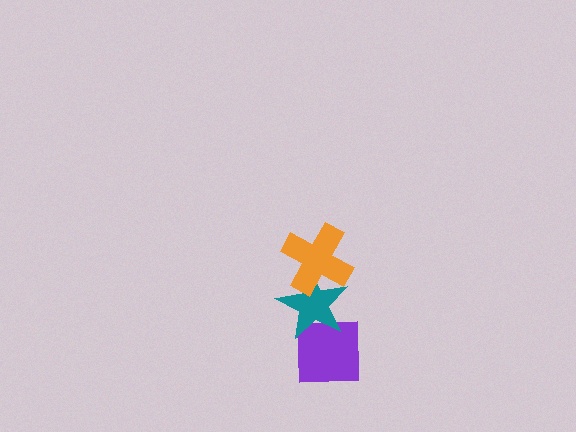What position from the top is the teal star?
The teal star is 2nd from the top.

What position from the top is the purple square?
The purple square is 3rd from the top.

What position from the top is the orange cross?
The orange cross is 1st from the top.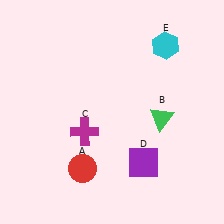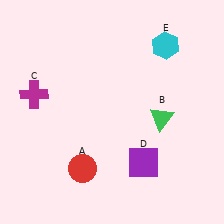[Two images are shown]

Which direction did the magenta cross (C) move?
The magenta cross (C) moved left.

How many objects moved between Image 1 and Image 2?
1 object moved between the two images.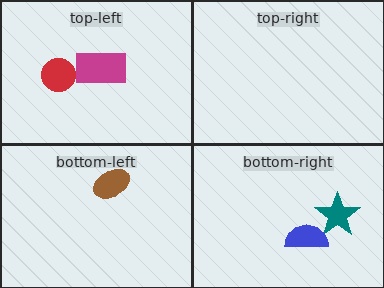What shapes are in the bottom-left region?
The brown ellipse.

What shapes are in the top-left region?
The magenta rectangle, the red circle.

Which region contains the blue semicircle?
The bottom-right region.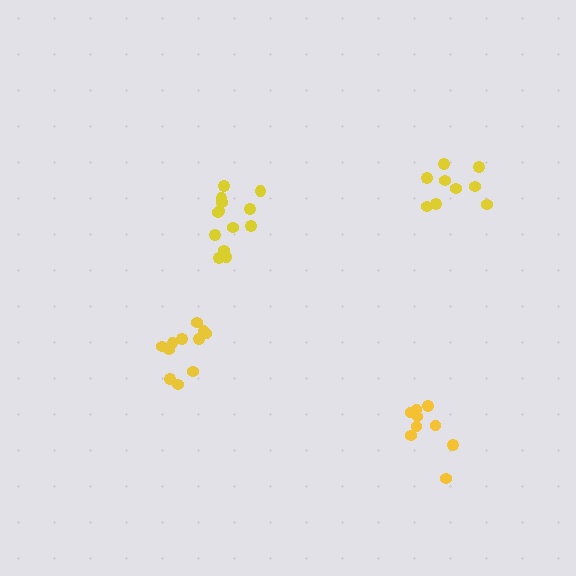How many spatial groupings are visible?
There are 4 spatial groupings.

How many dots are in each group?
Group 1: 13 dots, Group 2: 9 dots, Group 3: 11 dots, Group 4: 9 dots (42 total).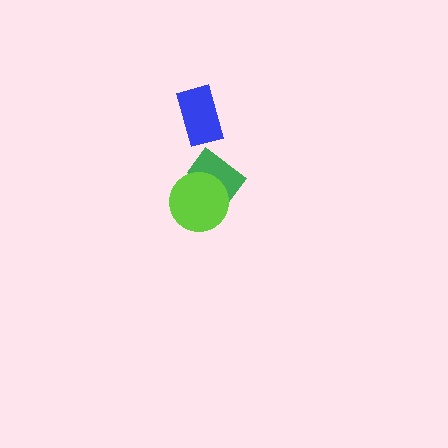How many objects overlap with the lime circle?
1 object overlaps with the lime circle.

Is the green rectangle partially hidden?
Yes, it is partially covered by another shape.